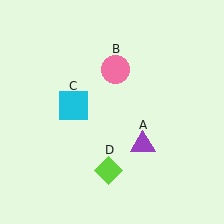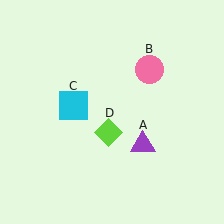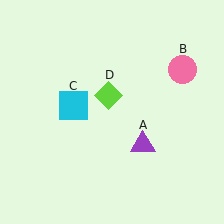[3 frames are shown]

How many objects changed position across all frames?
2 objects changed position: pink circle (object B), lime diamond (object D).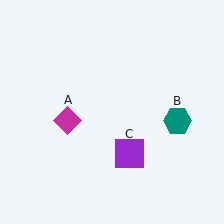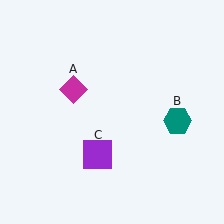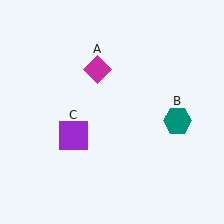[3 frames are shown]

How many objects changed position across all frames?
2 objects changed position: magenta diamond (object A), purple square (object C).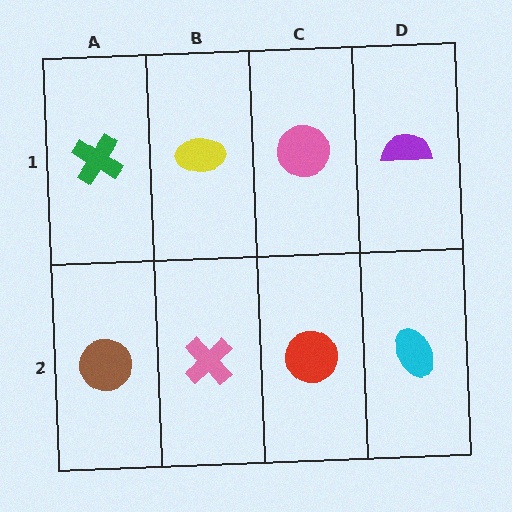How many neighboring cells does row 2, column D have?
2.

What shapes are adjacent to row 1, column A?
A brown circle (row 2, column A), a yellow ellipse (row 1, column B).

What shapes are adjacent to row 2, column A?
A green cross (row 1, column A), a pink cross (row 2, column B).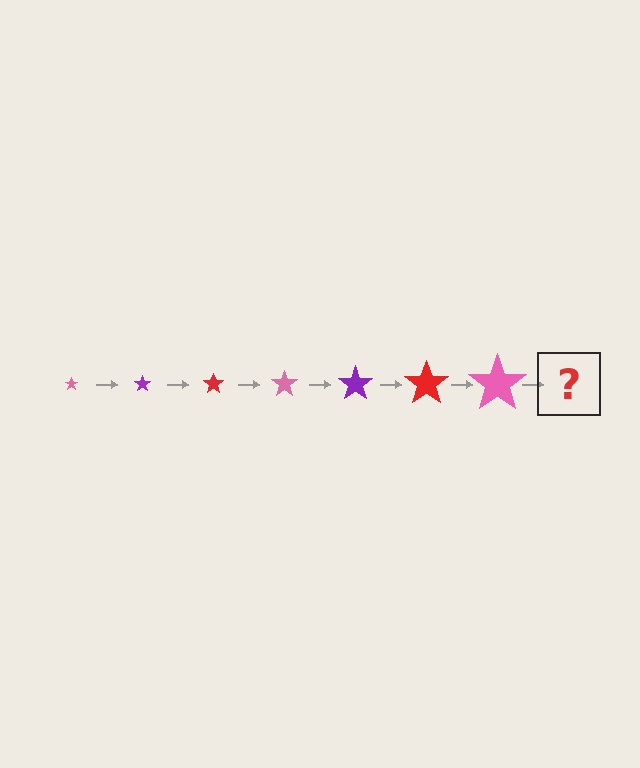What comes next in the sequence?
The next element should be a purple star, larger than the previous one.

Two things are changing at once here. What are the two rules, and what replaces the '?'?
The two rules are that the star grows larger each step and the color cycles through pink, purple, and red. The '?' should be a purple star, larger than the previous one.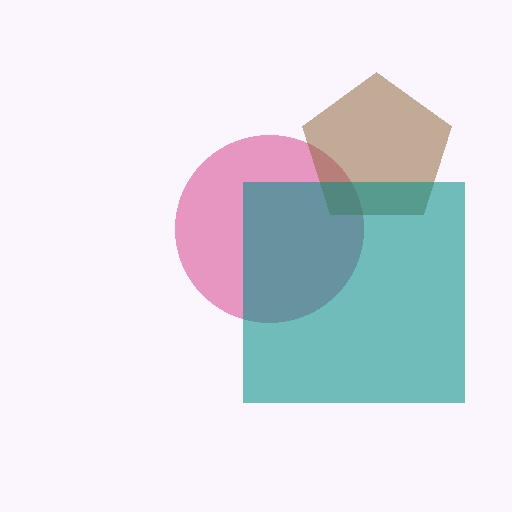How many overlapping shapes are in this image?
There are 3 overlapping shapes in the image.